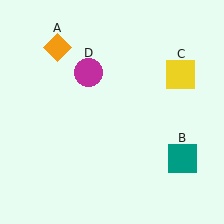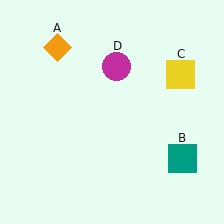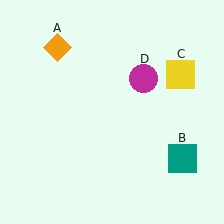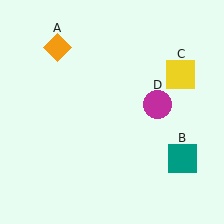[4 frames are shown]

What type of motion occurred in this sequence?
The magenta circle (object D) rotated clockwise around the center of the scene.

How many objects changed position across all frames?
1 object changed position: magenta circle (object D).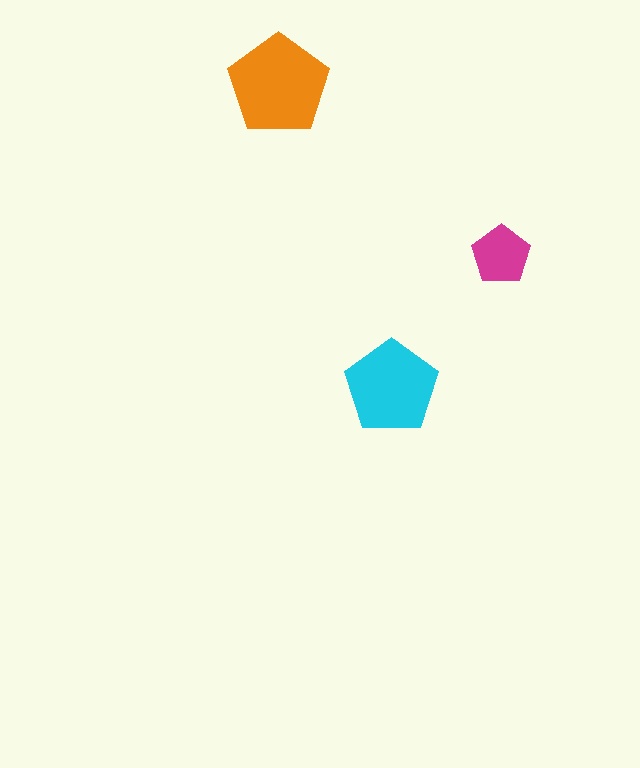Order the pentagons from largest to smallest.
the orange one, the cyan one, the magenta one.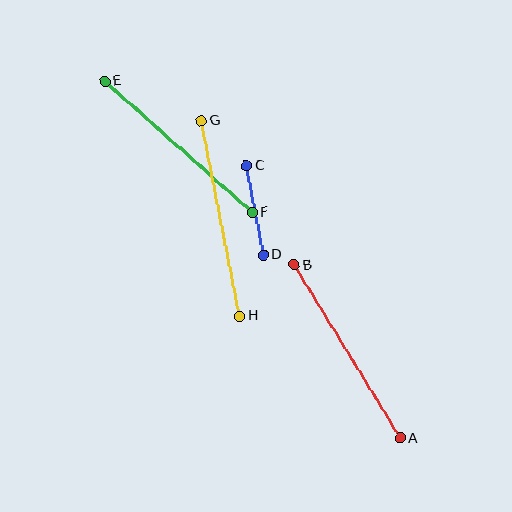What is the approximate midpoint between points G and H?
The midpoint is at approximately (220, 219) pixels.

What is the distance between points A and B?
The distance is approximately 203 pixels.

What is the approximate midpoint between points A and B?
The midpoint is at approximately (347, 351) pixels.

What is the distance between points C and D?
The distance is approximately 91 pixels.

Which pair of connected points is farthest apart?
Points A and B are farthest apart.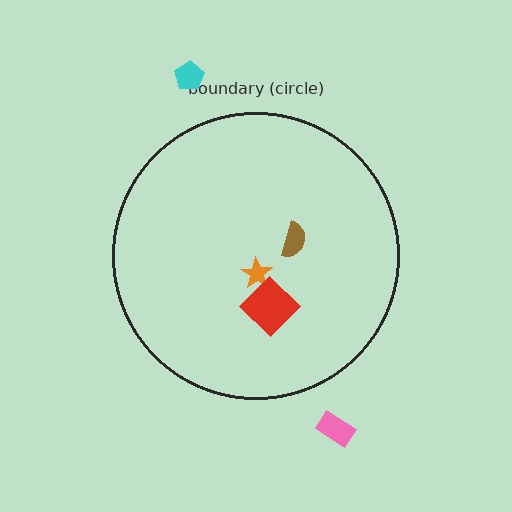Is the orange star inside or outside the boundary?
Inside.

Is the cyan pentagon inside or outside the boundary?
Outside.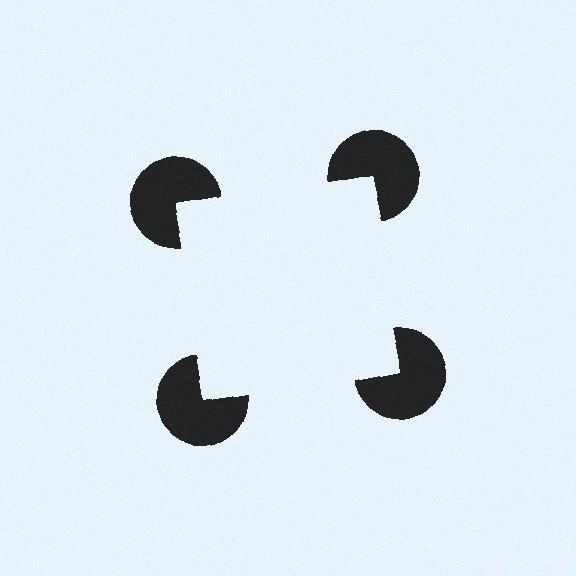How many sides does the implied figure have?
4 sides.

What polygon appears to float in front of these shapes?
An illusory square — its edges are inferred from the aligned wedge cuts in the pac-man discs, not physically drawn.